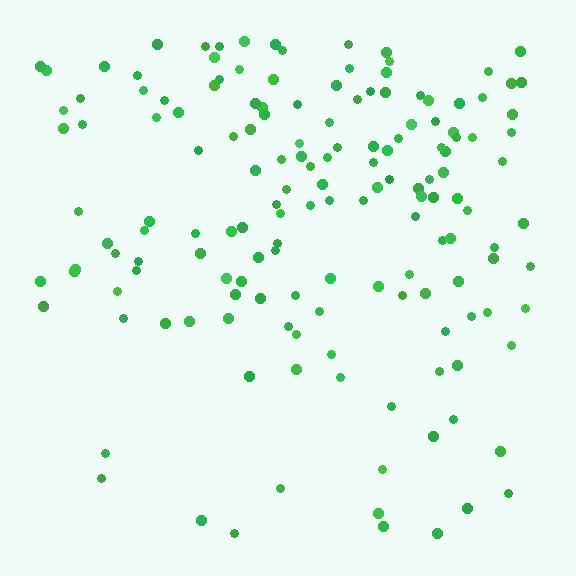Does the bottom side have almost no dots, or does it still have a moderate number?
Still a moderate number, just noticeably fewer than the top.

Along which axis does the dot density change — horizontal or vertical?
Vertical.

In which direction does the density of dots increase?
From bottom to top, with the top side densest.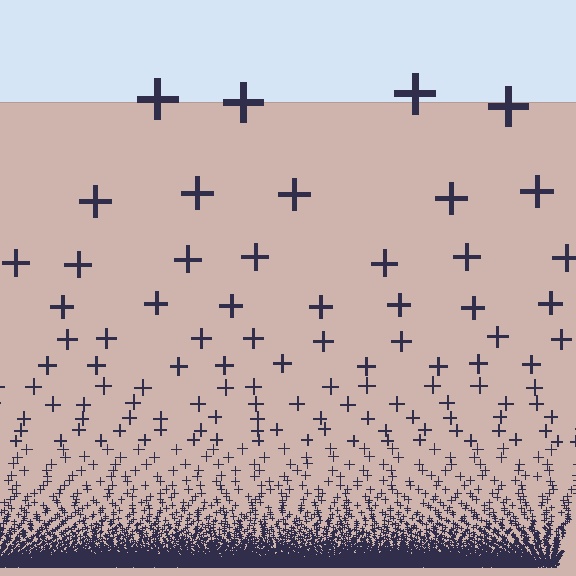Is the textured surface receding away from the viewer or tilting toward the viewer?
The surface appears to tilt toward the viewer. Texture elements get larger and sparser toward the top.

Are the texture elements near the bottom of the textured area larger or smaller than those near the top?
Smaller. The gradient is inverted — elements near the bottom are smaller and denser.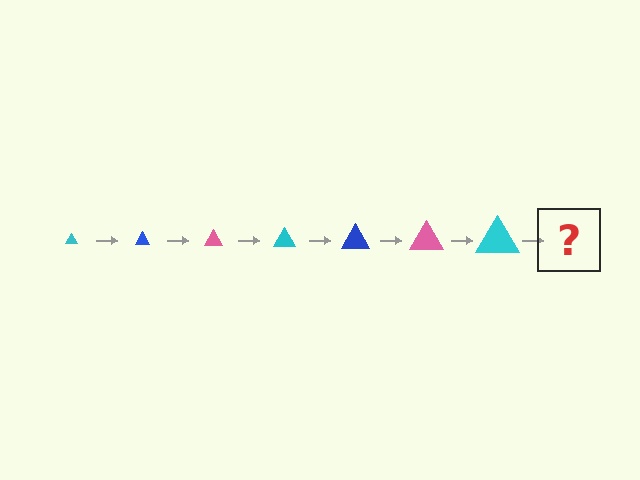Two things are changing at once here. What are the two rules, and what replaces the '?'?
The two rules are that the triangle grows larger each step and the color cycles through cyan, blue, and pink. The '?' should be a blue triangle, larger than the previous one.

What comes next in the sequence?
The next element should be a blue triangle, larger than the previous one.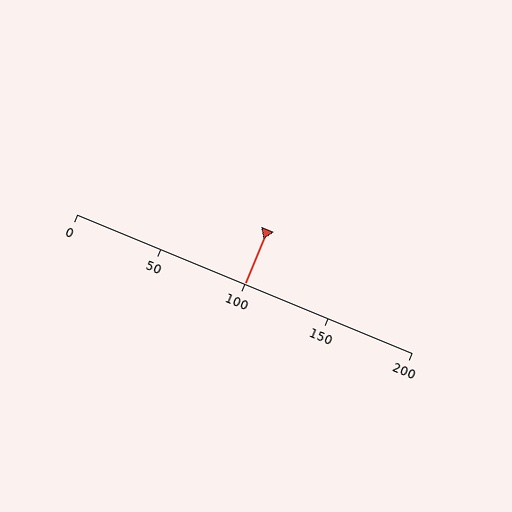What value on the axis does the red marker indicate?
The marker indicates approximately 100.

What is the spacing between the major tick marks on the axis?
The major ticks are spaced 50 apart.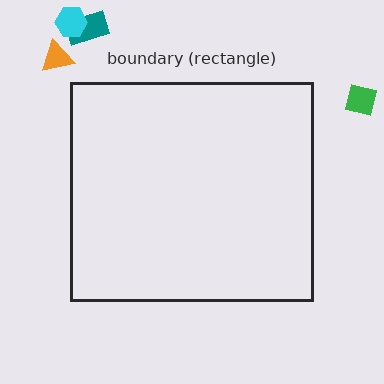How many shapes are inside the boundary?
0 inside, 4 outside.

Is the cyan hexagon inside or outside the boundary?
Outside.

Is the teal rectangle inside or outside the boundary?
Outside.